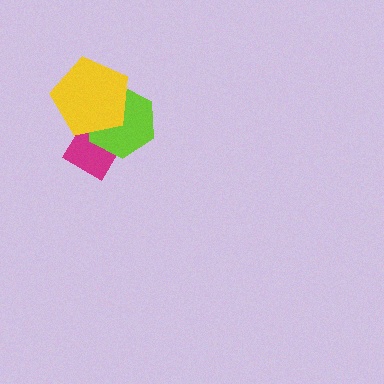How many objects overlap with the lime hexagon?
2 objects overlap with the lime hexagon.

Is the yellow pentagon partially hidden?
No, no other shape covers it.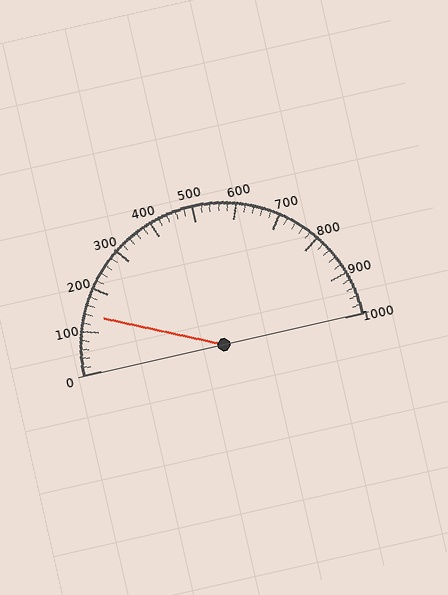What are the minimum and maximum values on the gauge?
The gauge ranges from 0 to 1000.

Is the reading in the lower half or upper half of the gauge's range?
The reading is in the lower half of the range (0 to 1000).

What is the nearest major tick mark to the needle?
The nearest major tick mark is 100.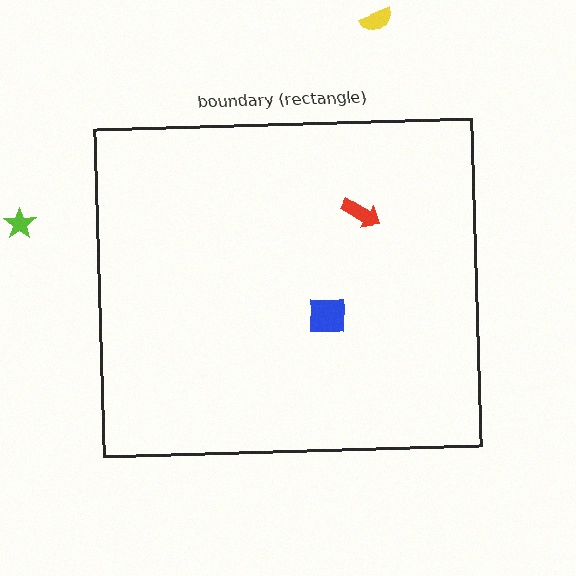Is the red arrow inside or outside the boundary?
Inside.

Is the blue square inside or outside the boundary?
Inside.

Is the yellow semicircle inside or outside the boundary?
Outside.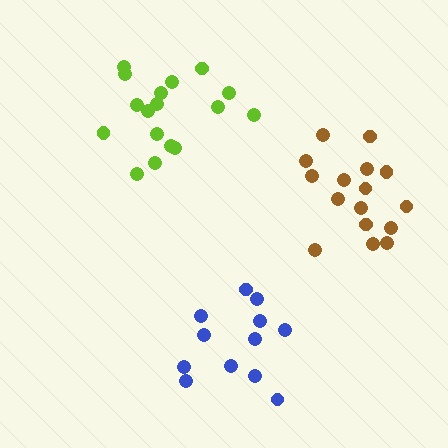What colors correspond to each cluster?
The clusters are colored: blue, brown, lime.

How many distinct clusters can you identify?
There are 3 distinct clusters.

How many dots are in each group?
Group 1: 12 dots, Group 2: 16 dots, Group 3: 17 dots (45 total).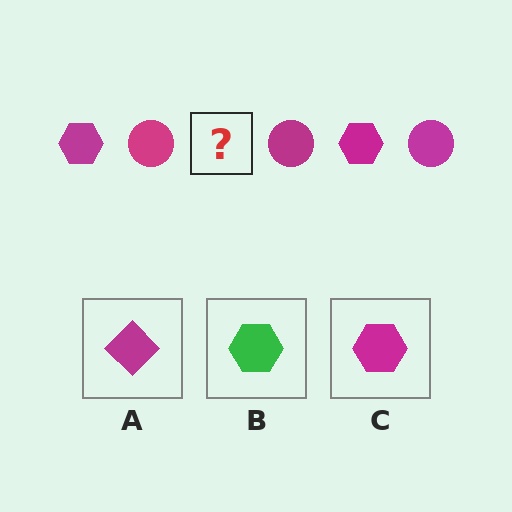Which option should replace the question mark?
Option C.